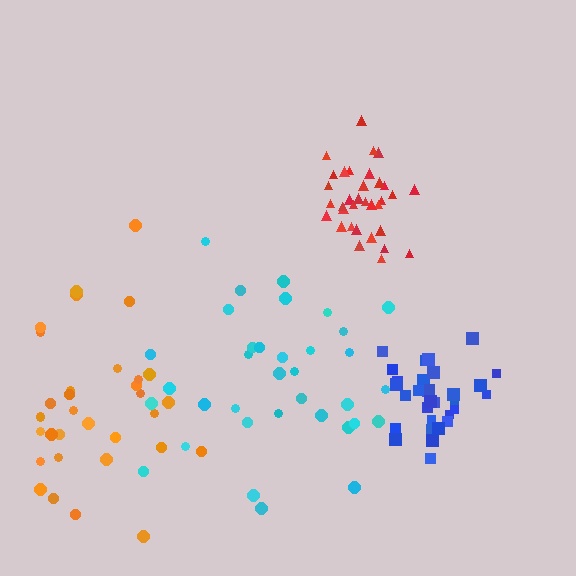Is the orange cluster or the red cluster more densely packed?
Red.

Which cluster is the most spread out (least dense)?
Cyan.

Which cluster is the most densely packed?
Blue.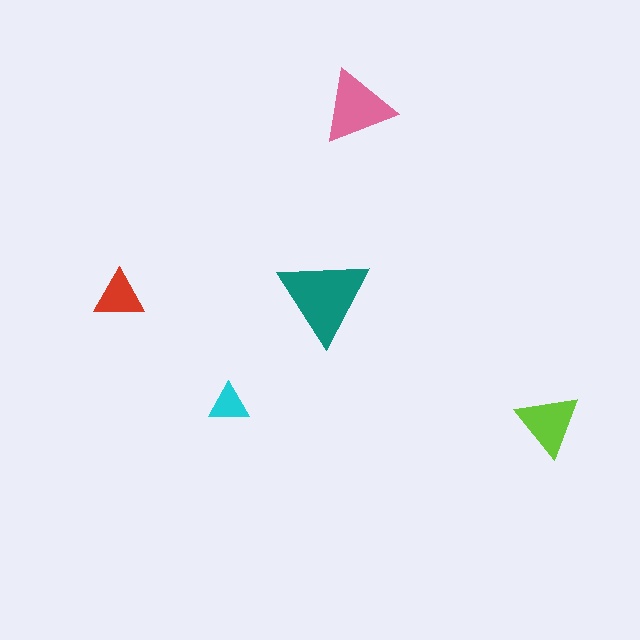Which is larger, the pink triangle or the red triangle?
The pink one.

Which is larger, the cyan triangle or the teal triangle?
The teal one.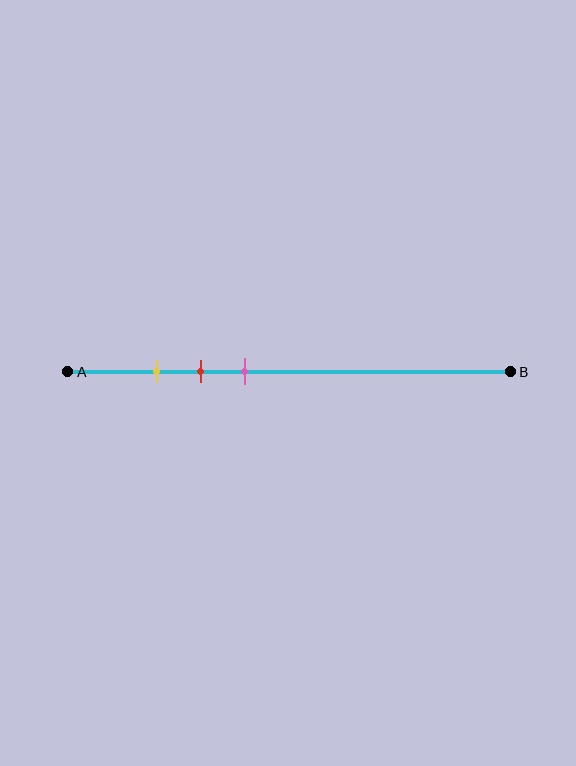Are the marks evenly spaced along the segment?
Yes, the marks are approximately evenly spaced.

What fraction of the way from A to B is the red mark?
The red mark is approximately 30% (0.3) of the way from A to B.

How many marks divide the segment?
There are 3 marks dividing the segment.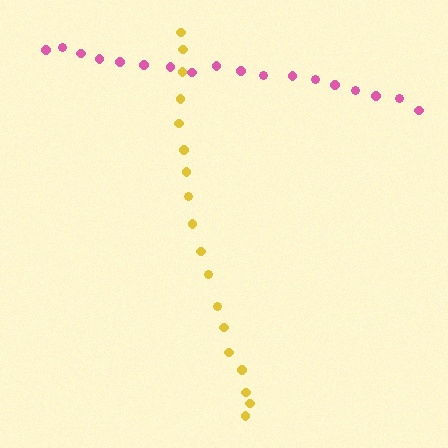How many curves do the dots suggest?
There are 2 distinct paths.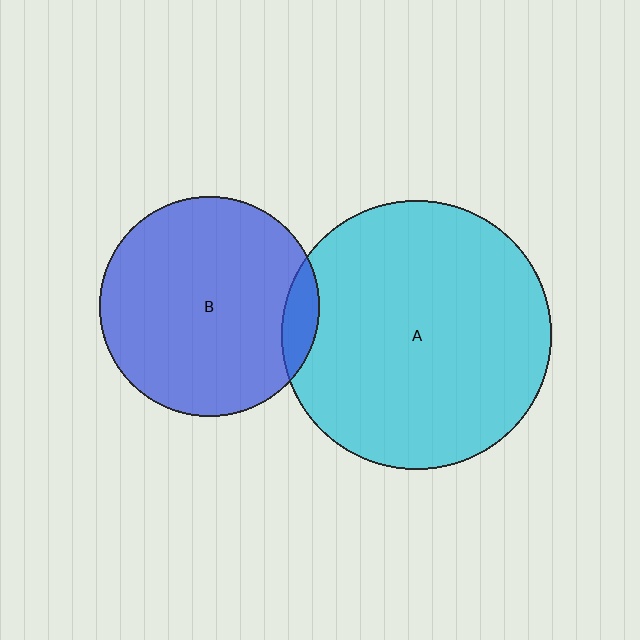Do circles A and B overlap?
Yes.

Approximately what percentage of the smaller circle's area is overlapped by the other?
Approximately 10%.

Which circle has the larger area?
Circle A (cyan).